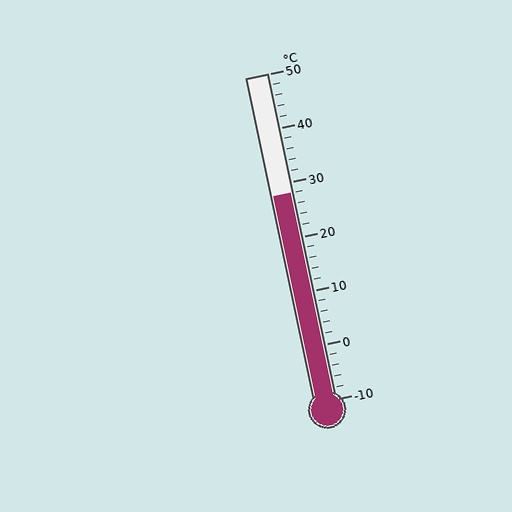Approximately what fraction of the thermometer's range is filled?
The thermometer is filled to approximately 65% of its range.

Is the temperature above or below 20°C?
The temperature is above 20°C.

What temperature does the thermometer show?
The thermometer shows approximately 28°C.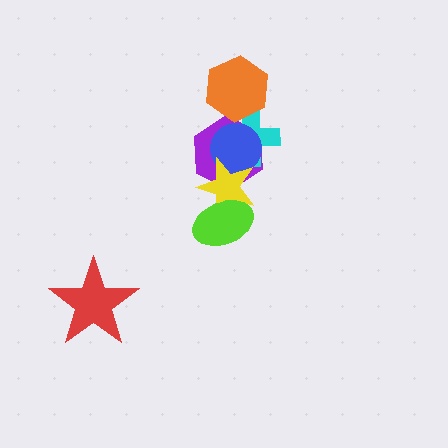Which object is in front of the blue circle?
The yellow star is in front of the blue circle.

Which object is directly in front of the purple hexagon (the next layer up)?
The cyan cross is directly in front of the purple hexagon.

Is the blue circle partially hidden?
Yes, it is partially covered by another shape.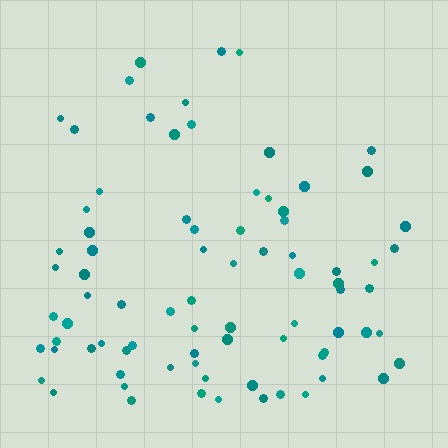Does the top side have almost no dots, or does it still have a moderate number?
Still a moderate number, just noticeably fewer than the bottom.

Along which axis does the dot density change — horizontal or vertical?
Vertical.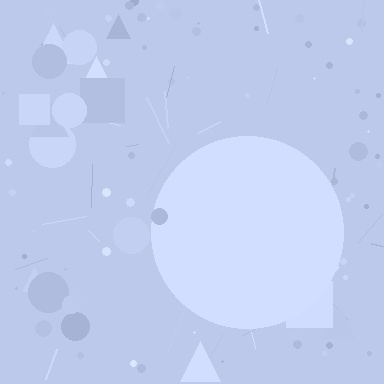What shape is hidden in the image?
A circle is hidden in the image.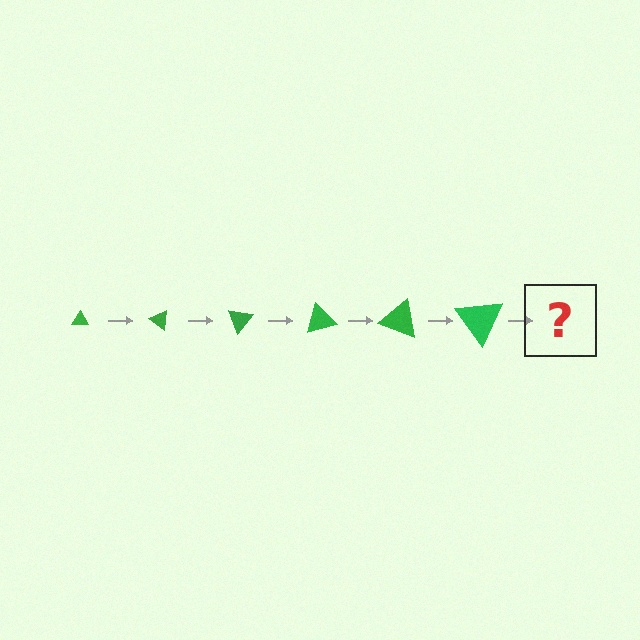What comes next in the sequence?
The next element should be a triangle, larger than the previous one and rotated 210 degrees from the start.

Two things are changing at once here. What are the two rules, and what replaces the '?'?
The two rules are that the triangle grows larger each step and it rotates 35 degrees each step. The '?' should be a triangle, larger than the previous one and rotated 210 degrees from the start.